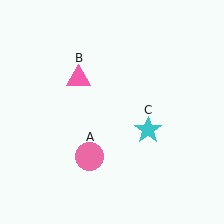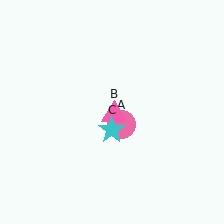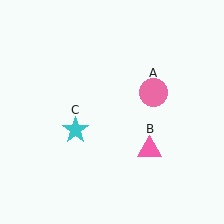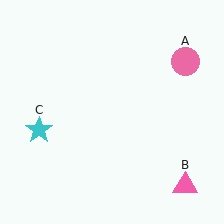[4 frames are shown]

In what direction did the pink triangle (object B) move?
The pink triangle (object B) moved down and to the right.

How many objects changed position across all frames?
3 objects changed position: pink circle (object A), pink triangle (object B), cyan star (object C).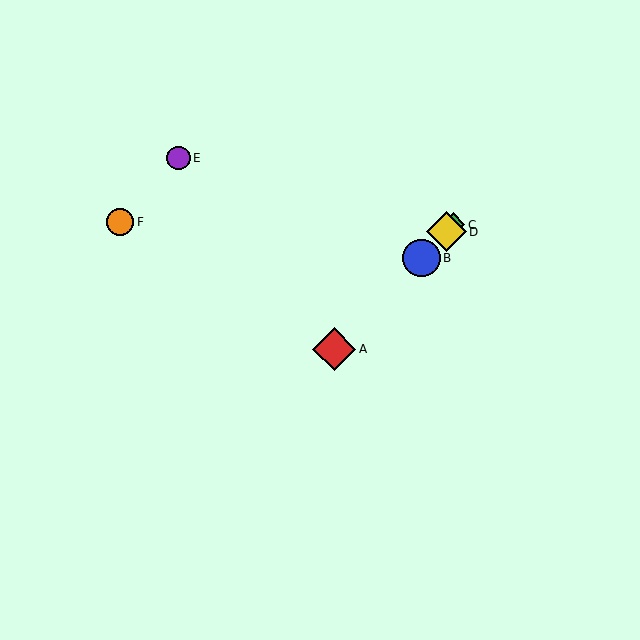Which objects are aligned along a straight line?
Objects A, B, C, D are aligned along a straight line.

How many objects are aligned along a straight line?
4 objects (A, B, C, D) are aligned along a straight line.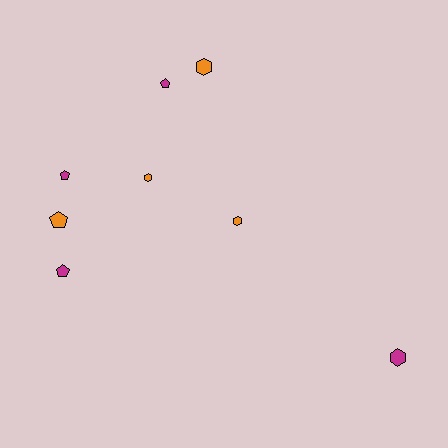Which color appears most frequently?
Magenta, with 4 objects.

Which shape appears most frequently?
Pentagon, with 4 objects.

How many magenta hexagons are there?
There is 1 magenta hexagon.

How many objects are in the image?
There are 8 objects.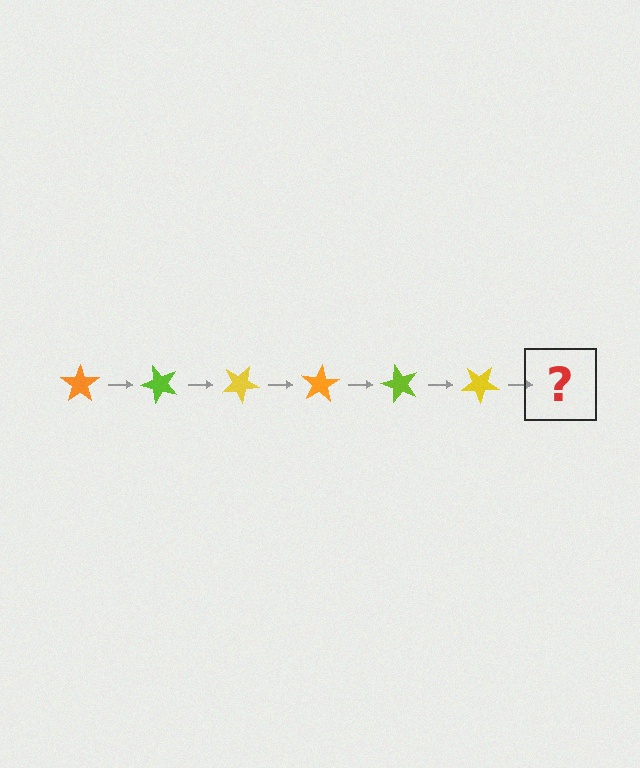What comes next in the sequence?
The next element should be an orange star, rotated 300 degrees from the start.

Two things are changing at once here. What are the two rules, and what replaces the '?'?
The two rules are that it rotates 50 degrees each step and the color cycles through orange, lime, and yellow. The '?' should be an orange star, rotated 300 degrees from the start.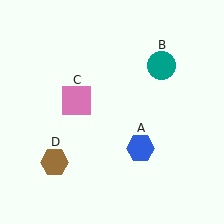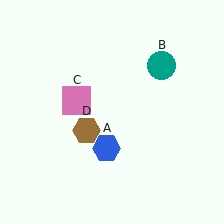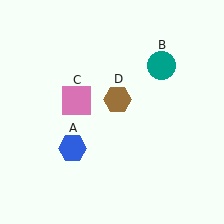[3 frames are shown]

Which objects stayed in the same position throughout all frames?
Teal circle (object B) and pink square (object C) remained stationary.